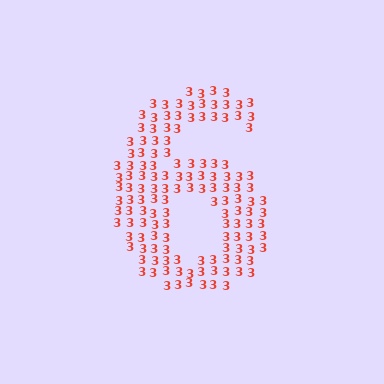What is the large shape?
The large shape is the digit 6.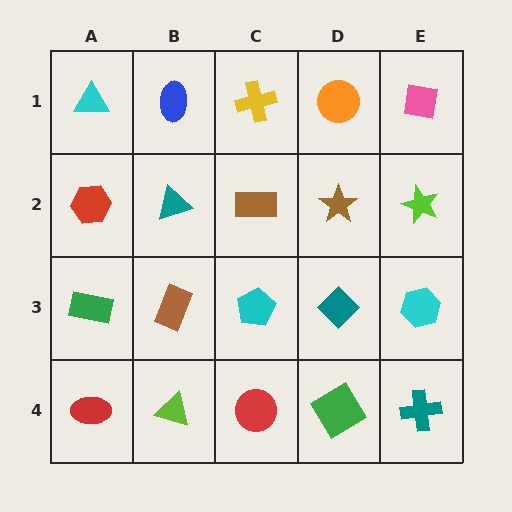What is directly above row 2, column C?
A yellow cross.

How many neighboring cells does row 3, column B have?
4.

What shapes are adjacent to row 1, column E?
A lime star (row 2, column E), an orange circle (row 1, column D).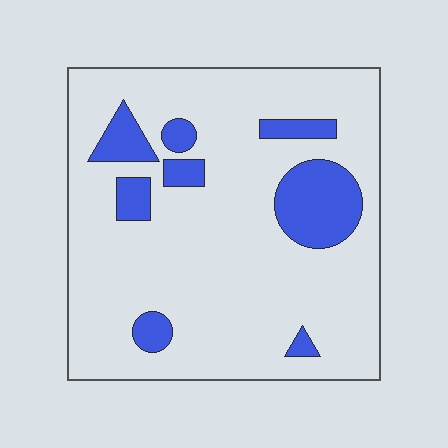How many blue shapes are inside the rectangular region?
8.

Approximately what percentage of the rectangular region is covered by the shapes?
Approximately 15%.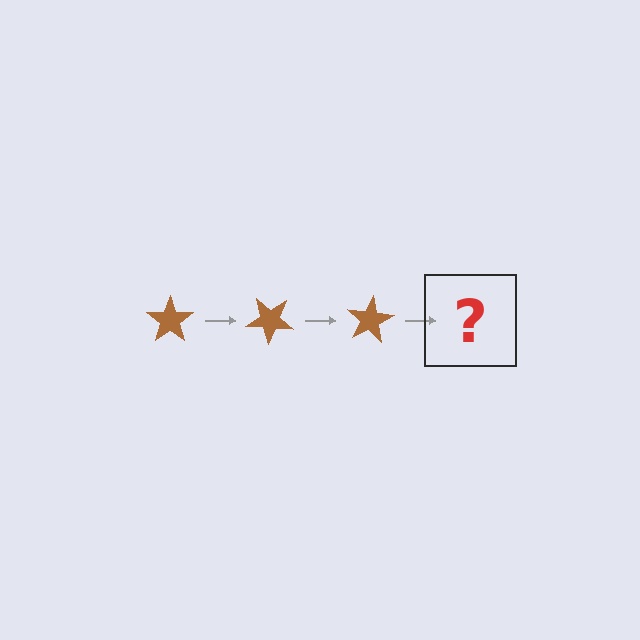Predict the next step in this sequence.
The next step is a brown star rotated 120 degrees.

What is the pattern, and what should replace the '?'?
The pattern is that the star rotates 40 degrees each step. The '?' should be a brown star rotated 120 degrees.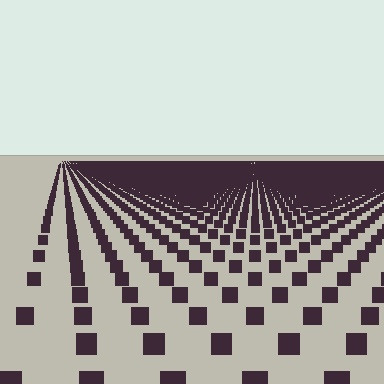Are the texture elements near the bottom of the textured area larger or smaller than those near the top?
Larger. Near the bottom, elements are closer to the viewer and appear at a bigger on-screen size.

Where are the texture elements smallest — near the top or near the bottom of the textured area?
Near the top.